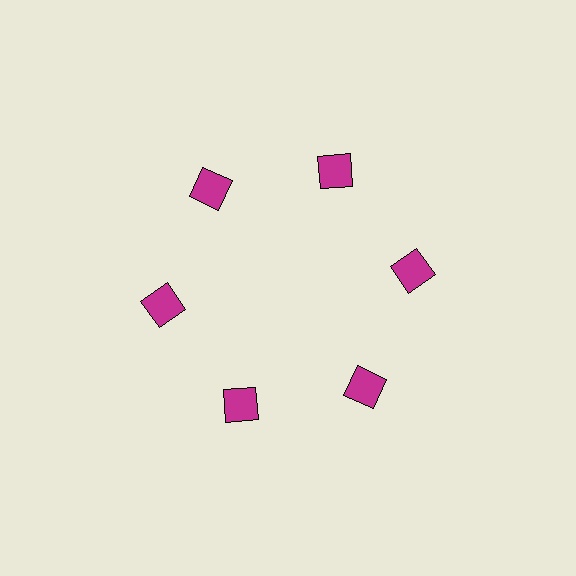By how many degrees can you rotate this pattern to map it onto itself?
The pattern maps onto itself every 60 degrees of rotation.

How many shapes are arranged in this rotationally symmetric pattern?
There are 6 shapes, arranged in 6 groups of 1.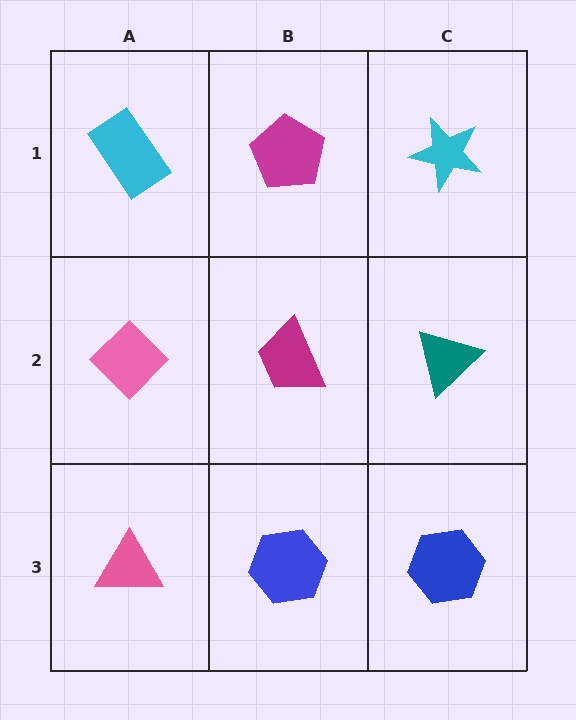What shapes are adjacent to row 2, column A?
A cyan rectangle (row 1, column A), a pink triangle (row 3, column A), a magenta trapezoid (row 2, column B).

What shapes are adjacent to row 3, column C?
A teal triangle (row 2, column C), a blue hexagon (row 3, column B).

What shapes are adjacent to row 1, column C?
A teal triangle (row 2, column C), a magenta pentagon (row 1, column B).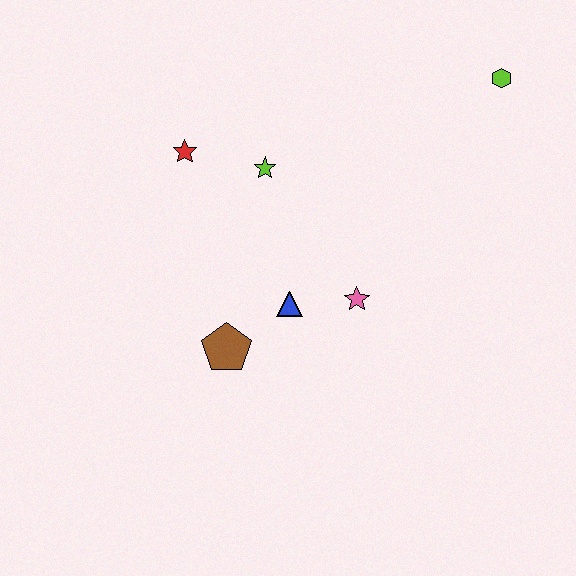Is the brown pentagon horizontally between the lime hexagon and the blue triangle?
No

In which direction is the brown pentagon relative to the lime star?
The brown pentagon is below the lime star.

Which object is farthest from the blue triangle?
The lime hexagon is farthest from the blue triangle.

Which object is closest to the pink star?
The blue triangle is closest to the pink star.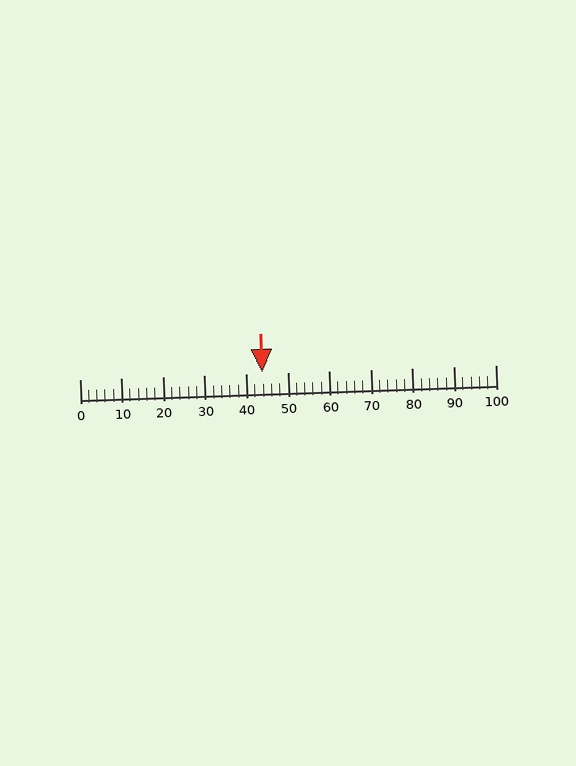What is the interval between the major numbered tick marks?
The major tick marks are spaced 10 units apart.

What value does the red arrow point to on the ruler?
The red arrow points to approximately 44.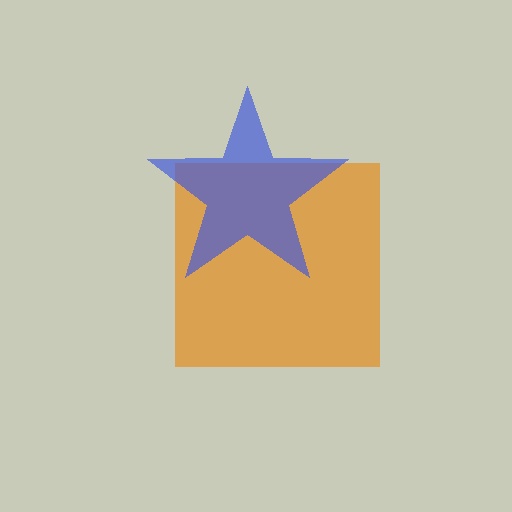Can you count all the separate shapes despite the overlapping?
Yes, there are 2 separate shapes.